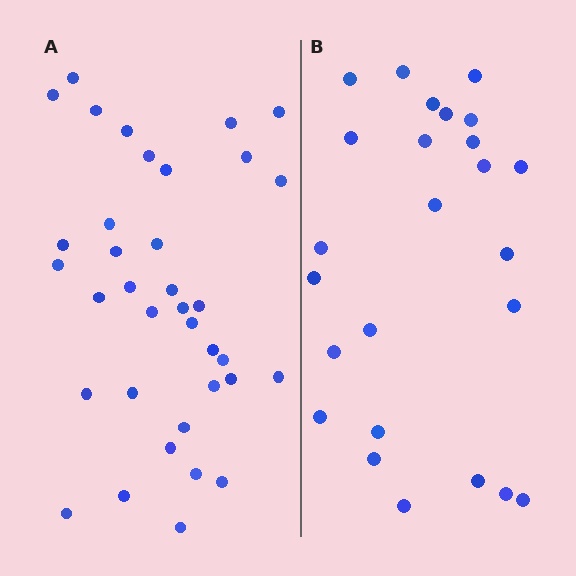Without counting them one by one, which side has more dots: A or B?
Region A (the left region) has more dots.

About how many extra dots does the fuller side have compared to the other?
Region A has roughly 12 or so more dots than region B.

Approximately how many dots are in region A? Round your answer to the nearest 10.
About 40 dots. (The exact count is 36, which rounds to 40.)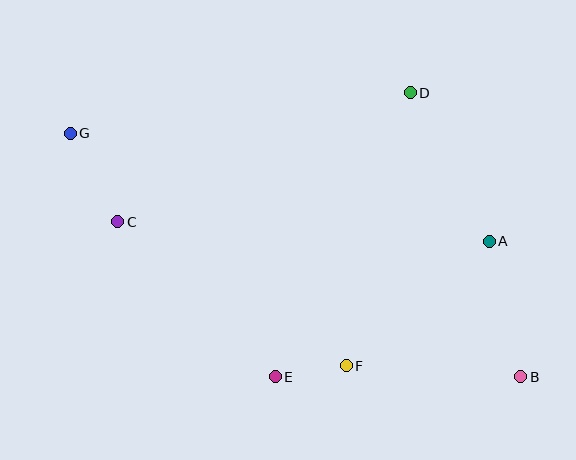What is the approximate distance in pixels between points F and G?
The distance between F and G is approximately 361 pixels.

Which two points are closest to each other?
Points E and F are closest to each other.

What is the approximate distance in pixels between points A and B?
The distance between A and B is approximately 139 pixels.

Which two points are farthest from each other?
Points B and G are farthest from each other.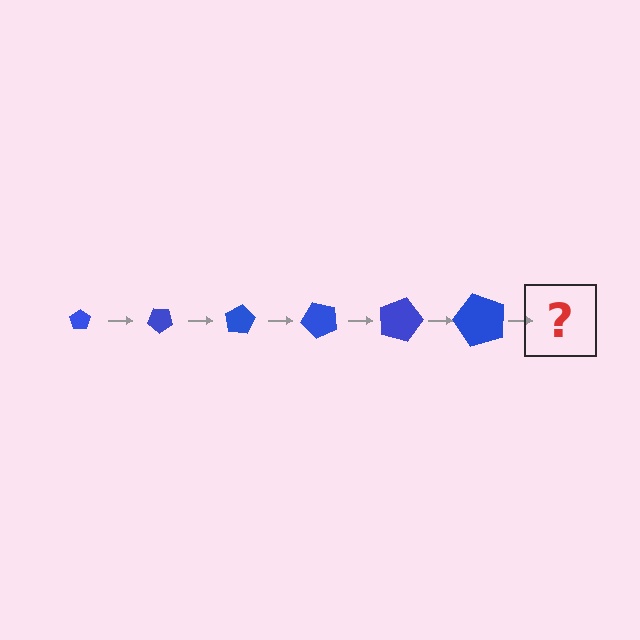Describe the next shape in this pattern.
It should be a pentagon, larger than the previous one and rotated 240 degrees from the start.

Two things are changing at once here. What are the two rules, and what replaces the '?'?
The two rules are that the pentagon grows larger each step and it rotates 40 degrees each step. The '?' should be a pentagon, larger than the previous one and rotated 240 degrees from the start.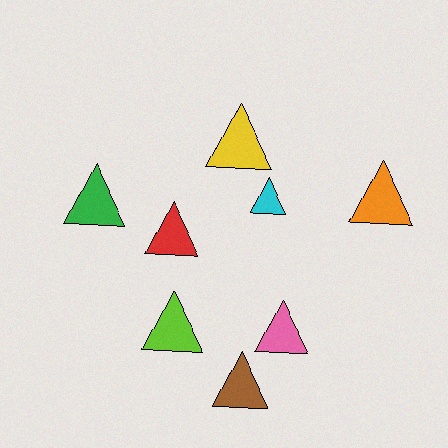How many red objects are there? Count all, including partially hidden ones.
There is 1 red object.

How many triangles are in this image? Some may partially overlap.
There are 8 triangles.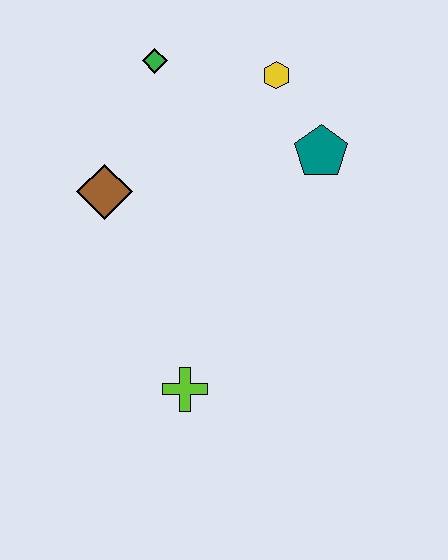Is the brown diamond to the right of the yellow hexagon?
No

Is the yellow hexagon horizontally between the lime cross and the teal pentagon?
Yes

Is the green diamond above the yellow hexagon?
Yes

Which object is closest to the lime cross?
The brown diamond is closest to the lime cross.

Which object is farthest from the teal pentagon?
The lime cross is farthest from the teal pentagon.